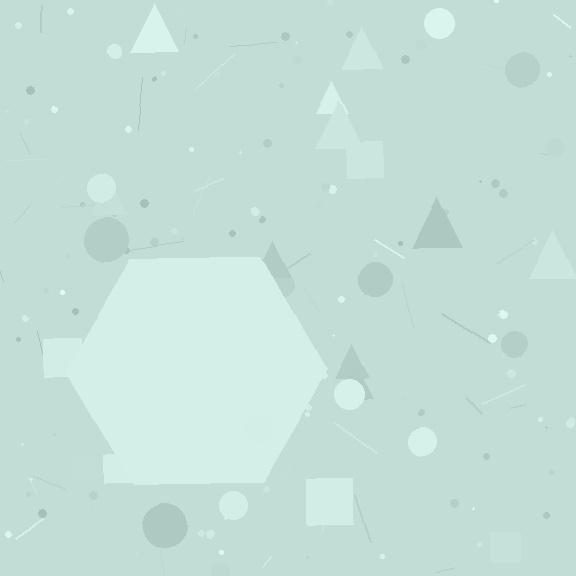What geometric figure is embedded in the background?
A hexagon is embedded in the background.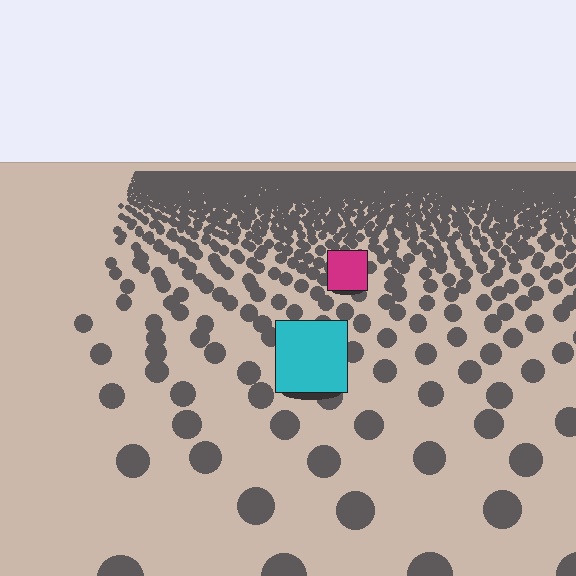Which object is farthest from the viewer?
The magenta square is farthest from the viewer. It appears smaller and the ground texture around it is denser.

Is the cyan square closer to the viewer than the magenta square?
Yes. The cyan square is closer — you can tell from the texture gradient: the ground texture is coarser near it.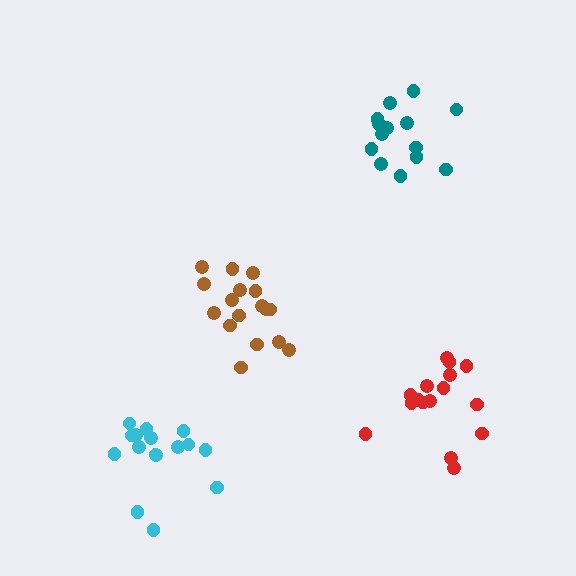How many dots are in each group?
Group 1: 14 dots, Group 2: 17 dots, Group 3: 16 dots, Group 4: 16 dots (63 total).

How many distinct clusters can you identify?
There are 4 distinct clusters.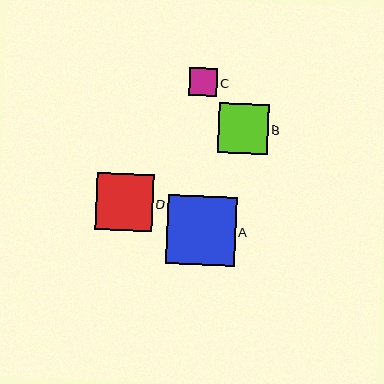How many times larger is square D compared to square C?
Square D is approximately 2.1 times the size of square C.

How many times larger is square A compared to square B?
Square A is approximately 1.4 times the size of square B.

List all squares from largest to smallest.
From largest to smallest: A, D, B, C.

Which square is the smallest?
Square C is the smallest with a size of approximately 28 pixels.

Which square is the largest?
Square A is the largest with a size of approximately 69 pixels.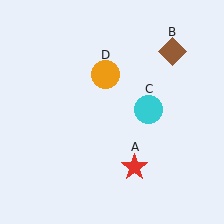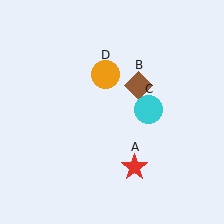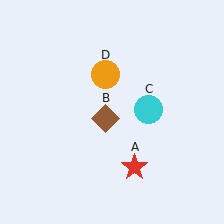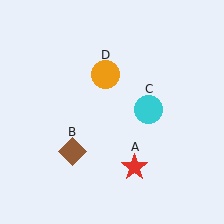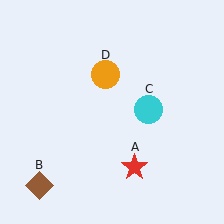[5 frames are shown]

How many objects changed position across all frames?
1 object changed position: brown diamond (object B).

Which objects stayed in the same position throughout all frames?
Red star (object A) and cyan circle (object C) and orange circle (object D) remained stationary.